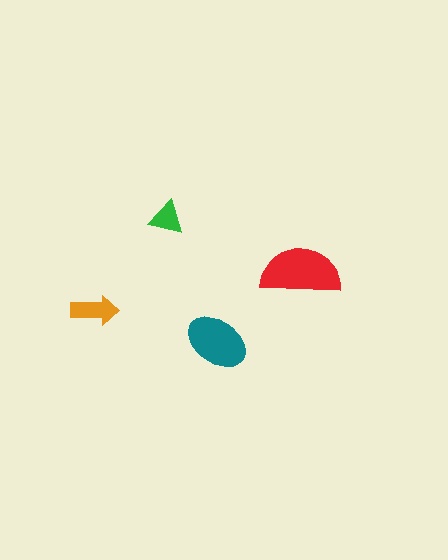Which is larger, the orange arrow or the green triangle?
The orange arrow.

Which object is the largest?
The red semicircle.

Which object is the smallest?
The green triangle.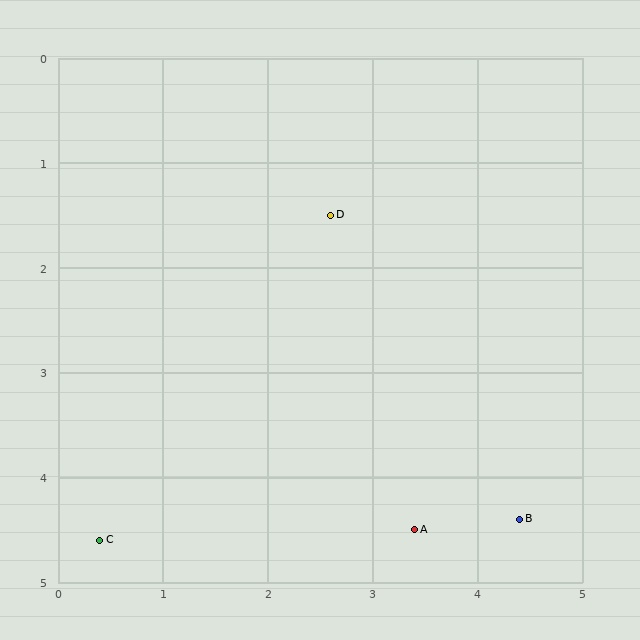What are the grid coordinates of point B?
Point B is at approximately (4.4, 4.4).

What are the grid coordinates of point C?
Point C is at approximately (0.4, 4.6).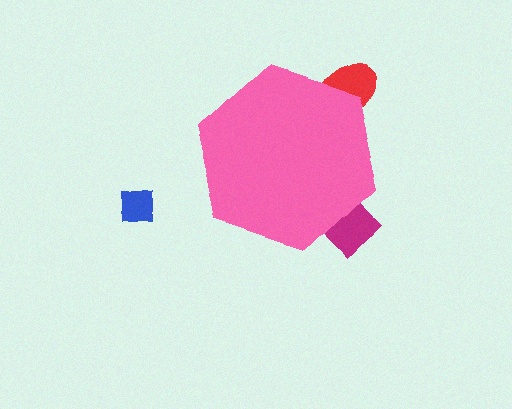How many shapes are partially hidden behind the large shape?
2 shapes are partially hidden.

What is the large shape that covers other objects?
A pink hexagon.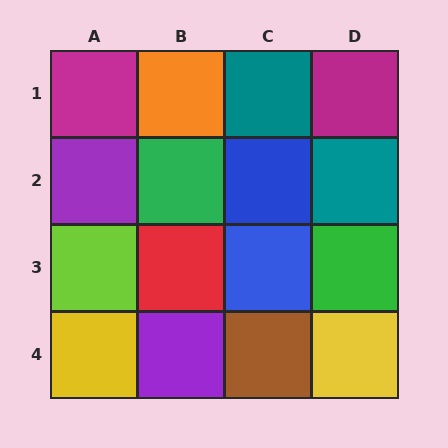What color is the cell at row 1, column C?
Teal.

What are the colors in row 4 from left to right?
Yellow, purple, brown, yellow.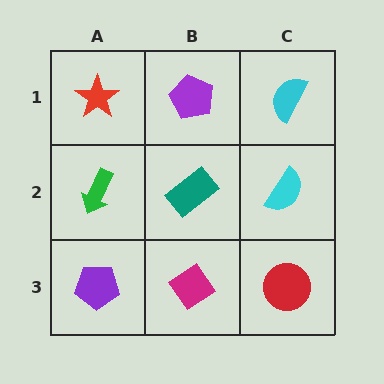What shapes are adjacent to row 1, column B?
A teal rectangle (row 2, column B), a red star (row 1, column A), a cyan semicircle (row 1, column C).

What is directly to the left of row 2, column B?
A green arrow.